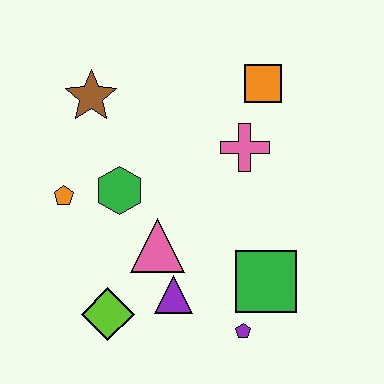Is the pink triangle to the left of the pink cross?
Yes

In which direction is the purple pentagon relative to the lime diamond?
The purple pentagon is to the right of the lime diamond.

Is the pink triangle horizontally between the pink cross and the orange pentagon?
Yes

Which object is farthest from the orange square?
The lime diamond is farthest from the orange square.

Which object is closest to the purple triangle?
The pink triangle is closest to the purple triangle.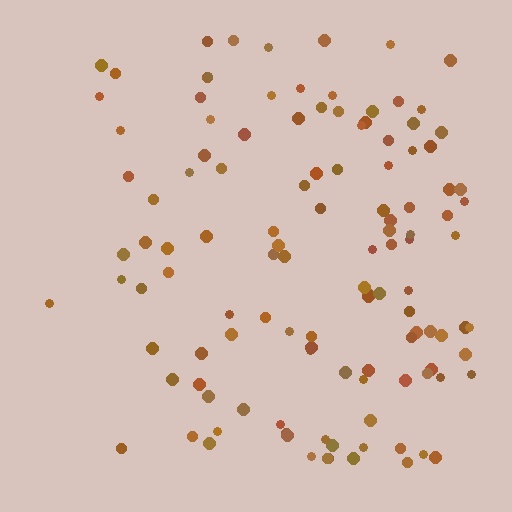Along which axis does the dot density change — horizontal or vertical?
Horizontal.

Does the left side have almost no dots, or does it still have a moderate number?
Still a moderate number, just noticeably fewer than the right.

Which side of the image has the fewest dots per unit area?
The left.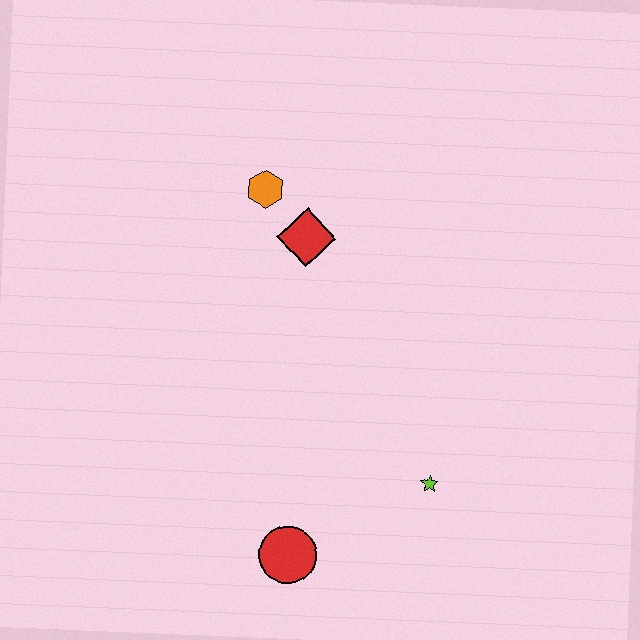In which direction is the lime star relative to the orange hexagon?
The lime star is below the orange hexagon.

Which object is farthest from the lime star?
The orange hexagon is farthest from the lime star.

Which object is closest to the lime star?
The red circle is closest to the lime star.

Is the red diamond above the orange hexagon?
No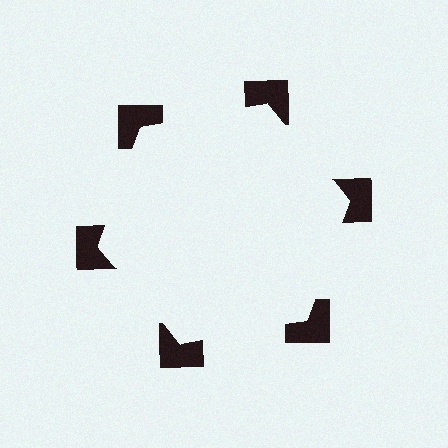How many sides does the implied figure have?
6 sides.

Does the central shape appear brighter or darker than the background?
It typically appears slightly brighter than the background, even though no actual brightness change is drawn.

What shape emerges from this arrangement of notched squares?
An illusory hexagon — its edges are inferred from the aligned wedge cuts in the notched squares, not physically drawn.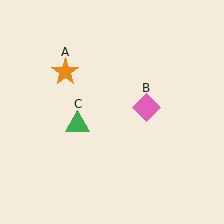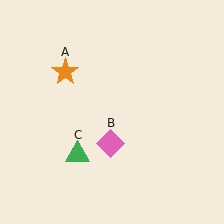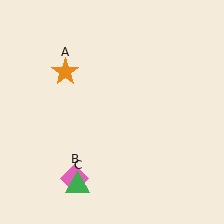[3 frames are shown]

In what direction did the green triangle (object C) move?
The green triangle (object C) moved down.